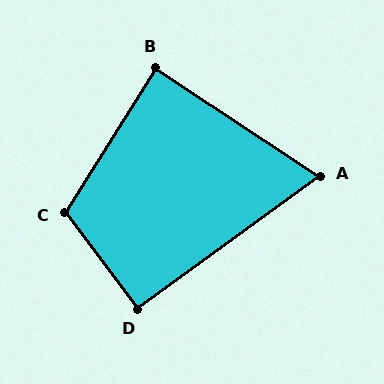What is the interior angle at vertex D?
Approximately 91 degrees (approximately right).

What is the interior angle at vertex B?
Approximately 89 degrees (approximately right).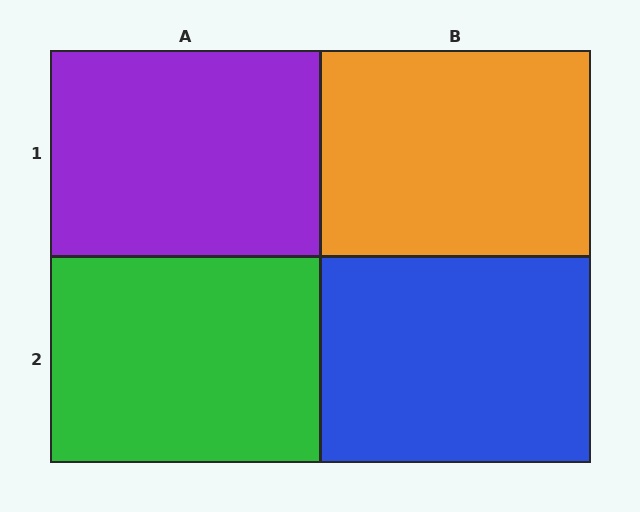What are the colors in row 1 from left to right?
Purple, orange.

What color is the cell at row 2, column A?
Green.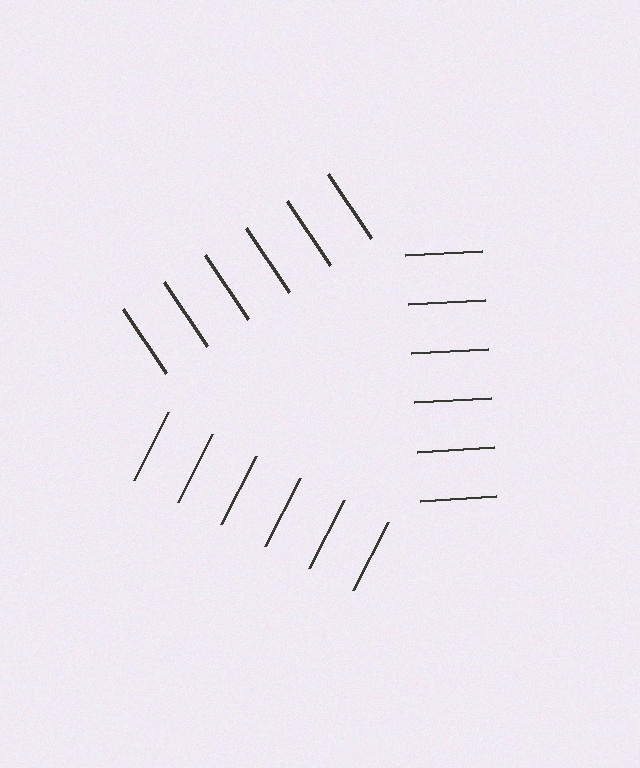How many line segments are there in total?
18 — 6 along each of the 3 edges.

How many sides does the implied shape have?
3 sides — the line-ends trace a triangle.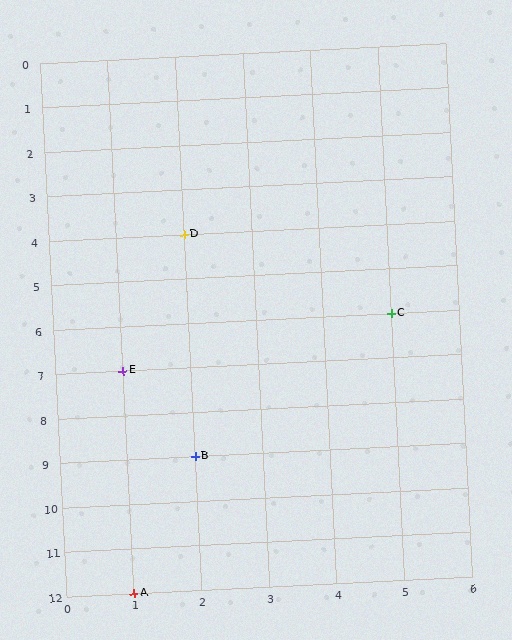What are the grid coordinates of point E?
Point E is at grid coordinates (1, 7).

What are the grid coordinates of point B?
Point B is at grid coordinates (2, 9).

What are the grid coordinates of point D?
Point D is at grid coordinates (2, 4).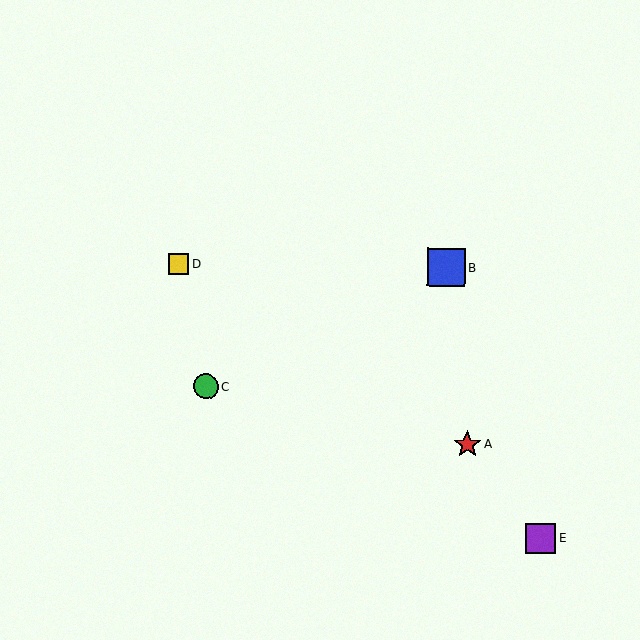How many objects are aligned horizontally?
2 objects (B, D) are aligned horizontally.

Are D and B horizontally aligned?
Yes, both are at y≈264.